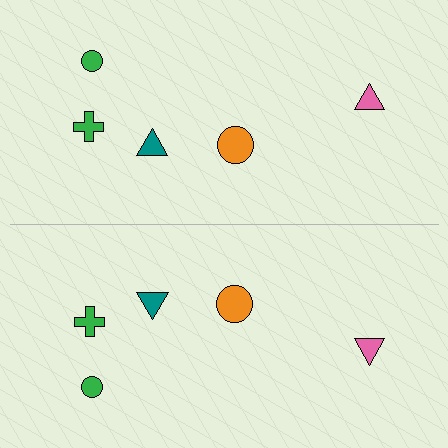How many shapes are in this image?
There are 10 shapes in this image.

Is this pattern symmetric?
Yes, this pattern has bilateral (reflection) symmetry.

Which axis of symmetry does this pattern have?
The pattern has a horizontal axis of symmetry running through the center of the image.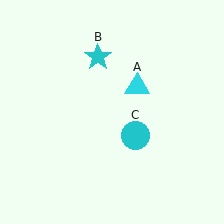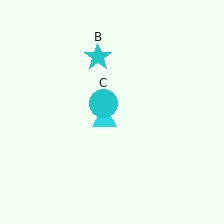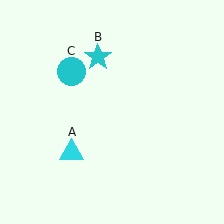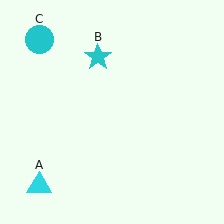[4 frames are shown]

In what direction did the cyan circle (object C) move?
The cyan circle (object C) moved up and to the left.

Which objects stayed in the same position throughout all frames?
Cyan star (object B) remained stationary.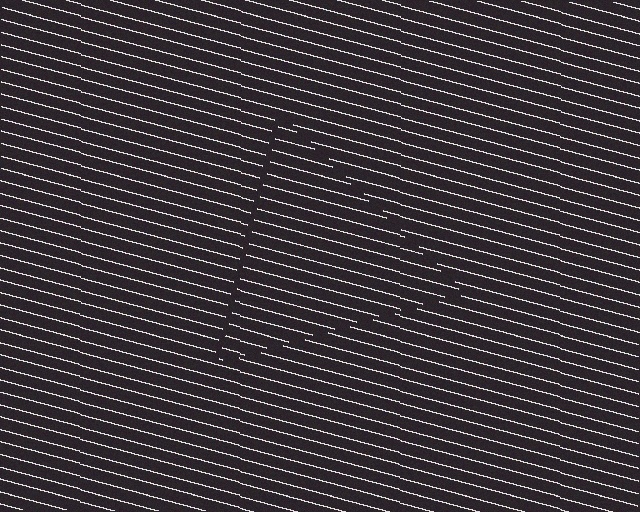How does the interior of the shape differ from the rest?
The interior of the shape contains the same grating, shifted by half a period — the contour is defined by the phase discontinuity where line-ends from the inner and outer gratings abut.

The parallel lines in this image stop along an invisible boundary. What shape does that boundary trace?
An illusory triangle. The interior of the shape contains the same grating, shifted by half a period — the contour is defined by the phase discontinuity where line-ends from the inner and outer gratings abut.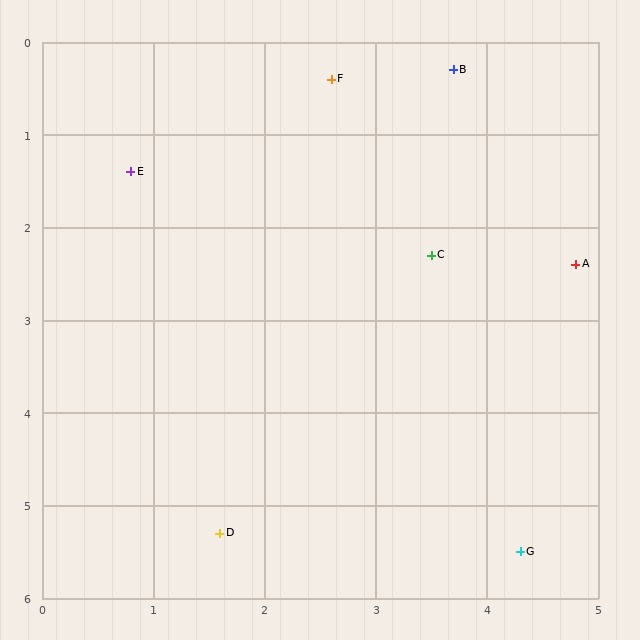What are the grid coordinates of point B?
Point B is at approximately (3.7, 0.3).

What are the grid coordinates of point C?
Point C is at approximately (3.5, 2.3).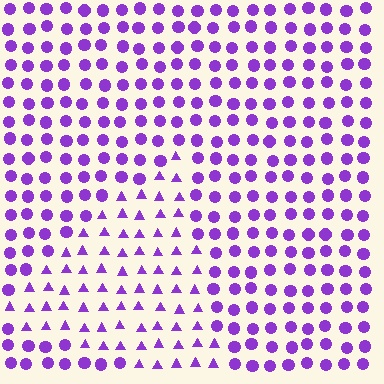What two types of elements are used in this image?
The image uses triangles inside the triangle region and circles outside it.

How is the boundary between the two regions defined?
The boundary is defined by a change in element shape: triangles inside vs. circles outside. All elements share the same color and spacing.